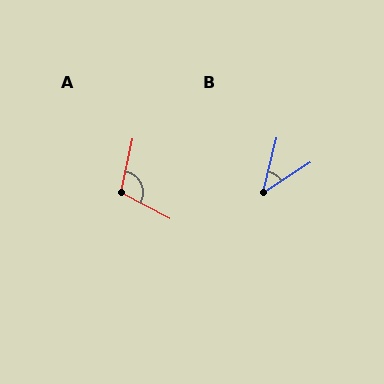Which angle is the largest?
A, at approximately 106 degrees.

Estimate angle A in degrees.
Approximately 106 degrees.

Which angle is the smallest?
B, at approximately 44 degrees.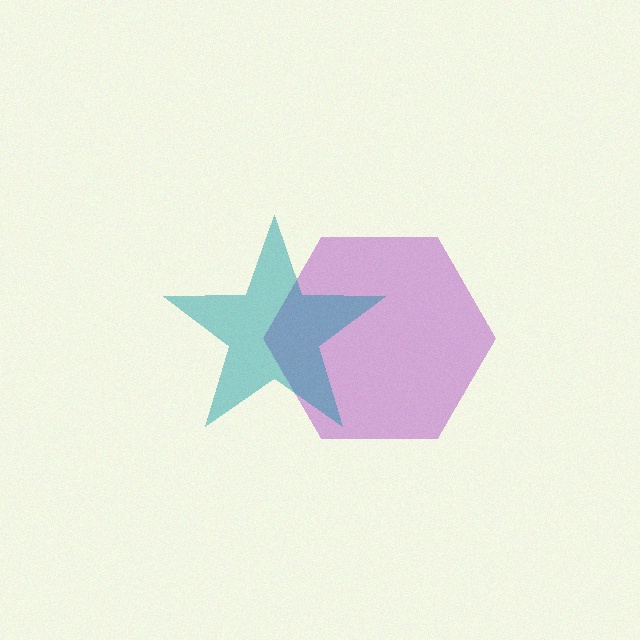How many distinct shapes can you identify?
There are 2 distinct shapes: a purple hexagon, a teal star.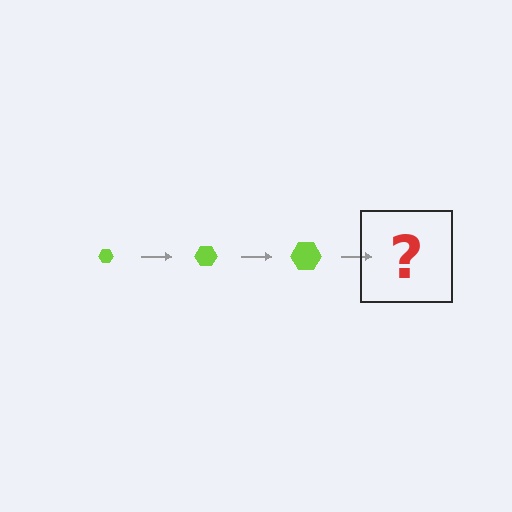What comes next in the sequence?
The next element should be a lime hexagon, larger than the previous one.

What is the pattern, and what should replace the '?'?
The pattern is that the hexagon gets progressively larger each step. The '?' should be a lime hexagon, larger than the previous one.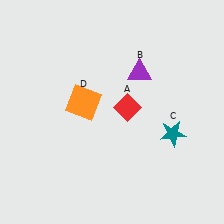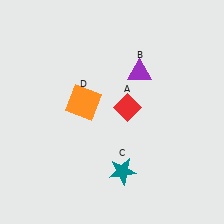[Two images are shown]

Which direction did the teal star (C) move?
The teal star (C) moved left.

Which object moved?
The teal star (C) moved left.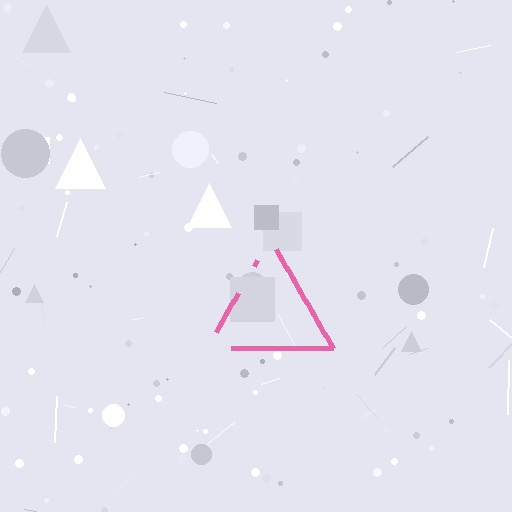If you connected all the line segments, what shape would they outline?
They would outline a triangle.